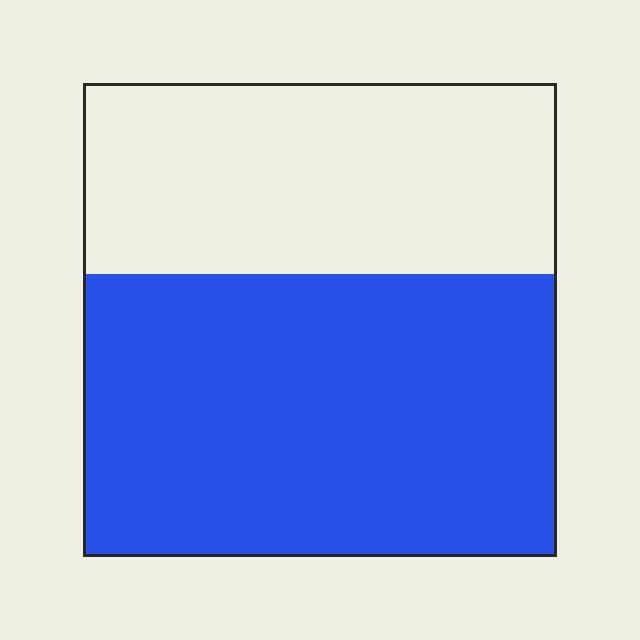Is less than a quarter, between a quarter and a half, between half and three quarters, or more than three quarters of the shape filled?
Between half and three quarters.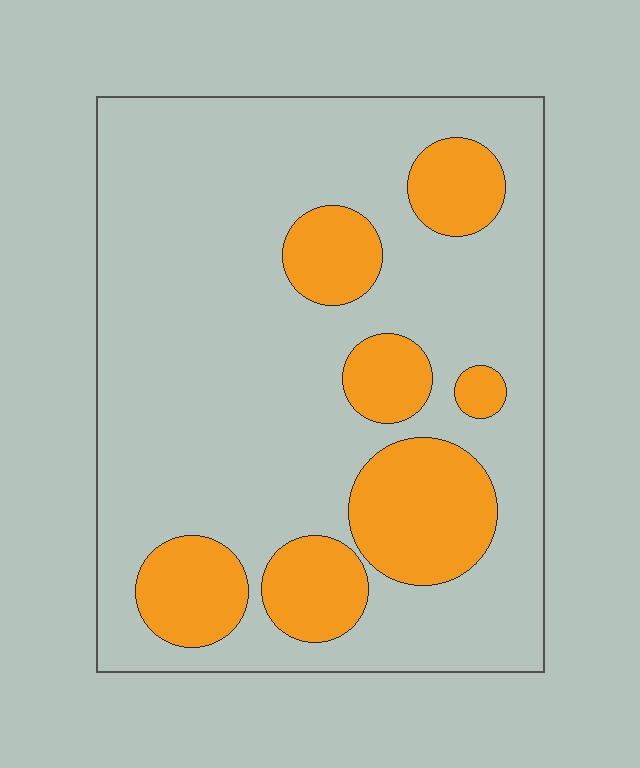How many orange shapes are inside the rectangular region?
7.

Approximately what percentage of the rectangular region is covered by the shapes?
Approximately 25%.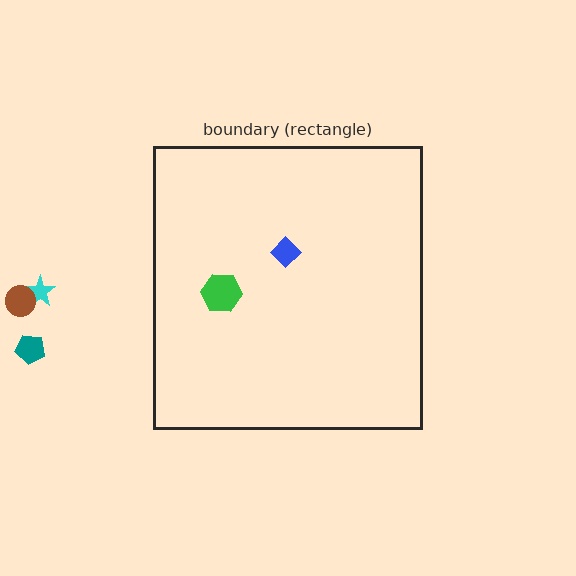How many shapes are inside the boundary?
2 inside, 3 outside.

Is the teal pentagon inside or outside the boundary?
Outside.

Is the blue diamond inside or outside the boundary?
Inside.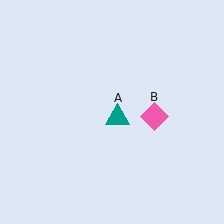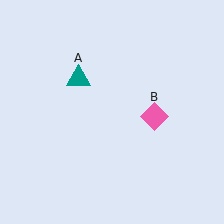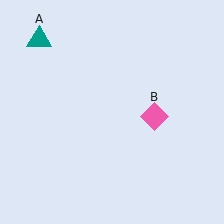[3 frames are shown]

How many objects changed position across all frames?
1 object changed position: teal triangle (object A).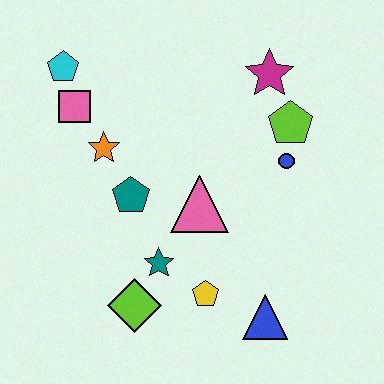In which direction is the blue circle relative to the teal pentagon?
The blue circle is to the right of the teal pentagon.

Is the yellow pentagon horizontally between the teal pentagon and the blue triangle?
Yes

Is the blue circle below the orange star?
Yes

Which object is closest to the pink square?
The cyan pentagon is closest to the pink square.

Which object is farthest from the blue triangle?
The cyan pentagon is farthest from the blue triangle.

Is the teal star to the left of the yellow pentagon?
Yes